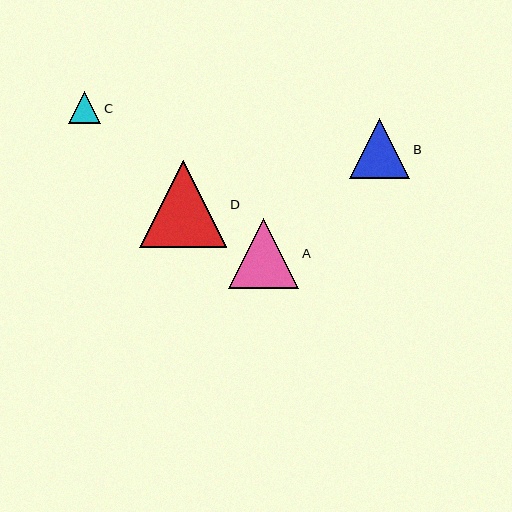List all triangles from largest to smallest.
From largest to smallest: D, A, B, C.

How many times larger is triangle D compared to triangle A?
Triangle D is approximately 1.2 times the size of triangle A.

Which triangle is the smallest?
Triangle C is the smallest with a size of approximately 33 pixels.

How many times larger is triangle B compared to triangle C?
Triangle B is approximately 1.8 times the size of triangle C.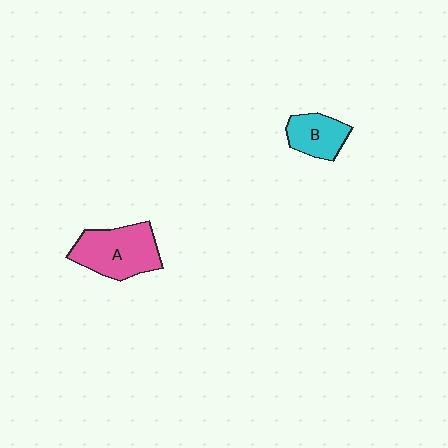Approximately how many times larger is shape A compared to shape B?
Approximately 1.7 times.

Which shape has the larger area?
Shape A (pink).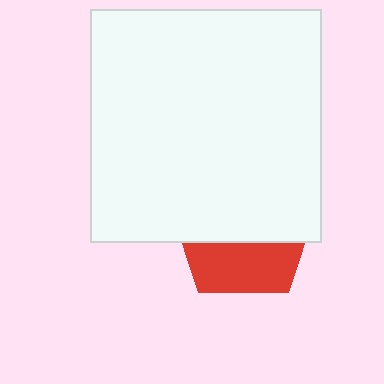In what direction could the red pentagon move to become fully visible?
The red pentagon could move down. That would shift it out from behind the white rectangle entirely.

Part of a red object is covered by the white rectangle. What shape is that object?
It is a pentagon.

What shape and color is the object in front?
The object in front is a white rectangle.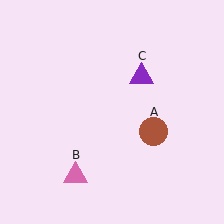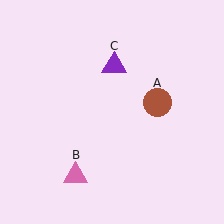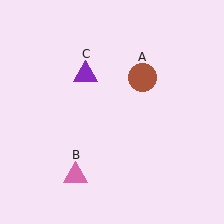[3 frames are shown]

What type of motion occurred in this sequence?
The brown circle (object A), purple triangle (object C) rotated counterclockwise around the center of the scene.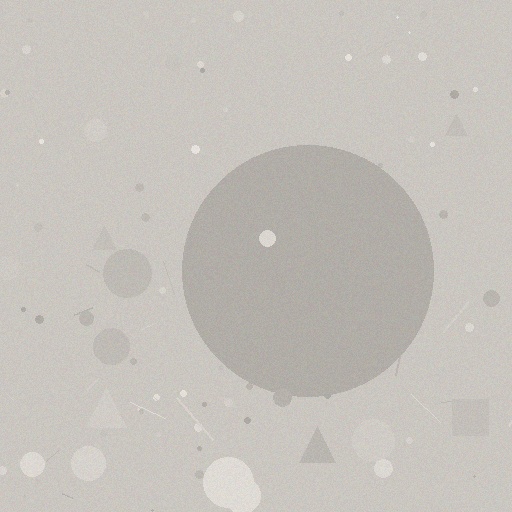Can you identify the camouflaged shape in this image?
The camouflaged shape is a circle.